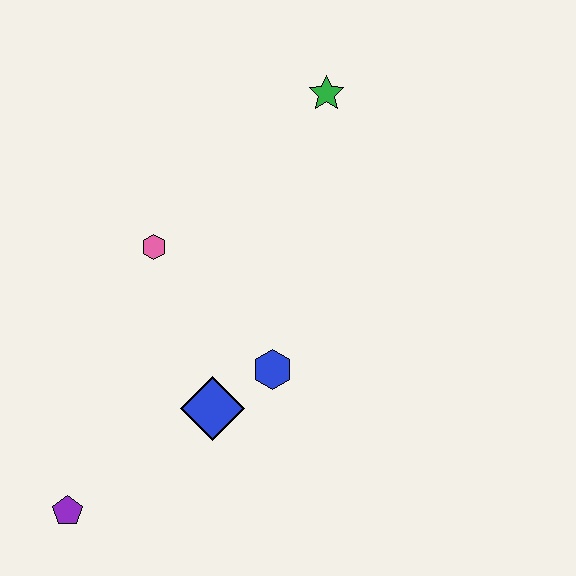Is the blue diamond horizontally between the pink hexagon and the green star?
Yes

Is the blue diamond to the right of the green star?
No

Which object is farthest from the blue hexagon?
The green star is farthest from the blue hexagon.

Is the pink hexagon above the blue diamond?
Yes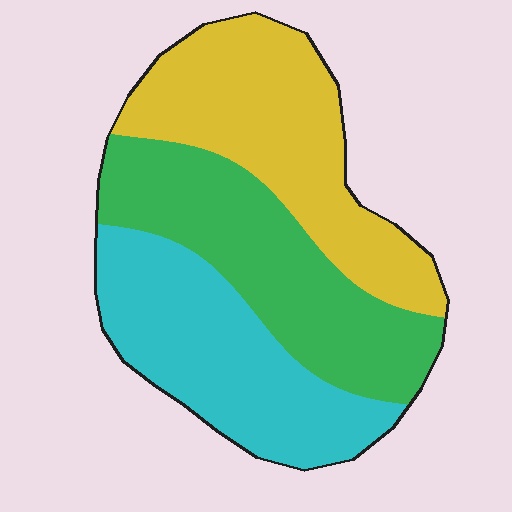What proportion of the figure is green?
Green takes up about one third (1/3) of the figure.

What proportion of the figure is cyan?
Cyan takes up about one third (1/3) of the figure.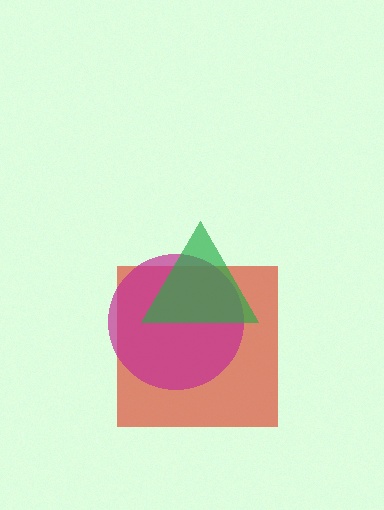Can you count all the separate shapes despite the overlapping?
Yes, there are 3 separate shapes.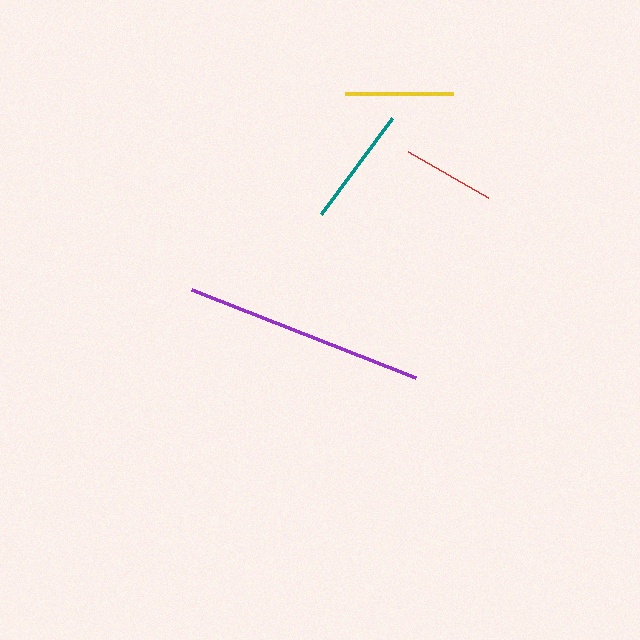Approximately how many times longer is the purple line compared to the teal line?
The purple line is approximately 2.0 times the length of the teal line.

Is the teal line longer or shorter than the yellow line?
The teal line is longer than the yellow line.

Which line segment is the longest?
The purple line is the longest at approximately 242 pixels.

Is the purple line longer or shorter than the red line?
The purple line is longer than the red line.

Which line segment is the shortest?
The red line is the shortest at approximately 92 pixels.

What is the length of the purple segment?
The purple segment is approximately 242 pixels long.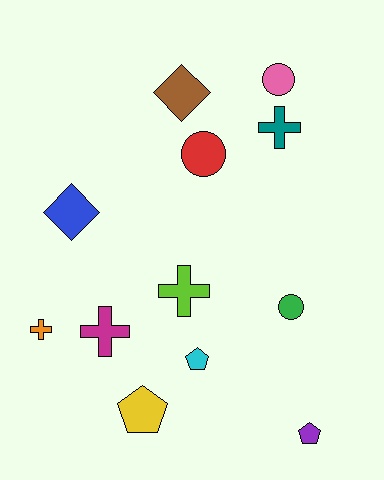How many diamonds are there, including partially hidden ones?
There are 2 diamonds.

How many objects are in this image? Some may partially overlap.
There are 12 objects.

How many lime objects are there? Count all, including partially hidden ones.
There is 1 lime object.